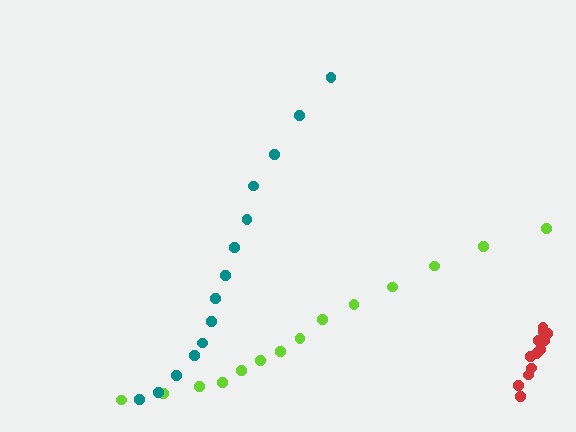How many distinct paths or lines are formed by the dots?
There are 3 distinct paths.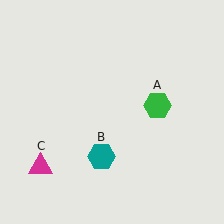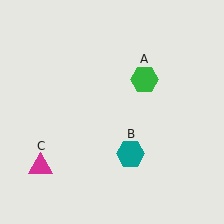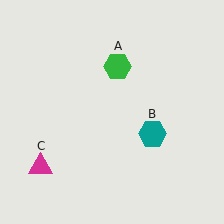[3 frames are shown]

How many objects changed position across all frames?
2 objects changed position: green hexagon (object A), teal hexagon (object B).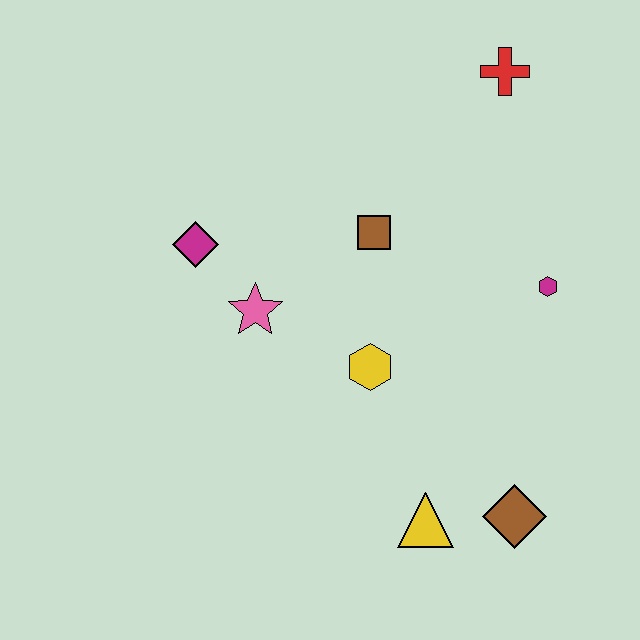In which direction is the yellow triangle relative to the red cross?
The yellow triangle is below the red cross.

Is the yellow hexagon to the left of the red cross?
Yes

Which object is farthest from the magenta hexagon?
The magenta diamond is farthest from the magenta hexagon.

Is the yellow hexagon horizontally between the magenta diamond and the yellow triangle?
Yes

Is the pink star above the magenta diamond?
No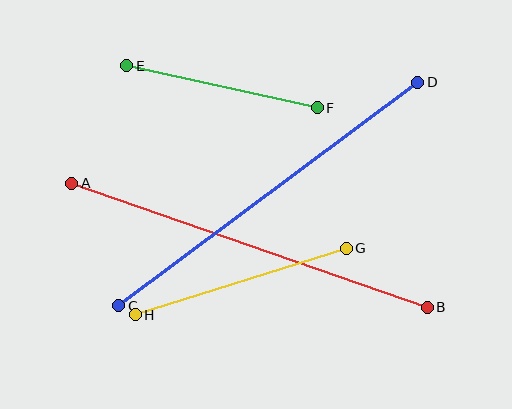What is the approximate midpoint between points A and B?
The midpoint is at approximately (250, 245) pixels.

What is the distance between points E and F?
The distance is approximately 195 pixels.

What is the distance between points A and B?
The distance is approximately 376 pixels.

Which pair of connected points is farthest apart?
Points A and B are farthest apart.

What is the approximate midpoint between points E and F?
The midpoint is at approximately (222, 87) pixels.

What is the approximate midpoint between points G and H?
The midpoint is at approximately (241, 281) pixels.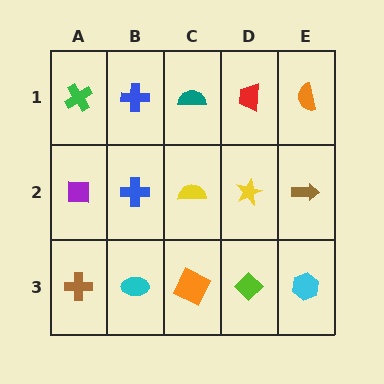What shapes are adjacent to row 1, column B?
A blue cross (row 2, column B), a green cross (row 1, column A), a teal semicircle (row 1, column C).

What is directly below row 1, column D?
A yellow star.